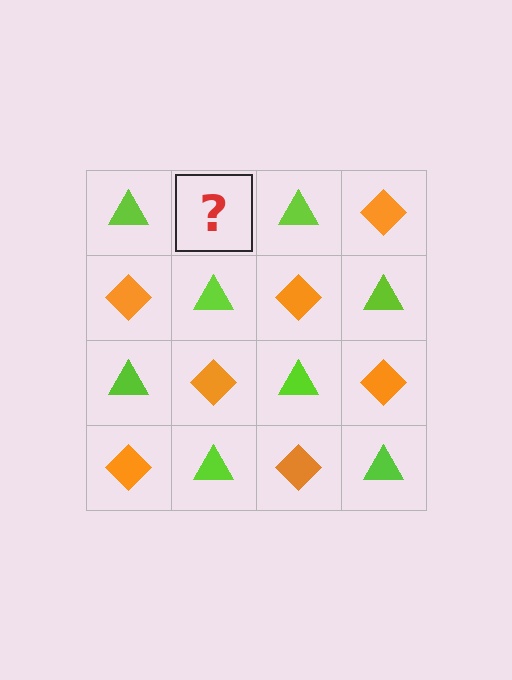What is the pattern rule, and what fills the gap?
The rule is that it alternates lime triangle and orange diamond in a checkerboard pattern. The gap should be filled with an orange diamond.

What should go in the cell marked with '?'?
The missing cell should contain an orange diamond.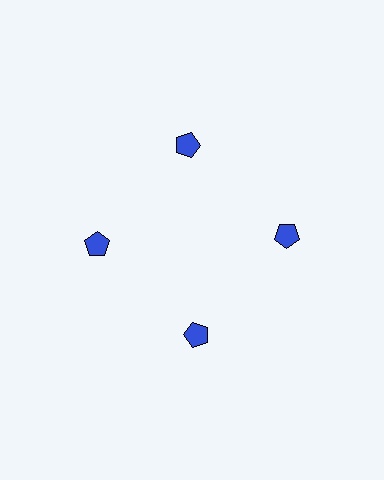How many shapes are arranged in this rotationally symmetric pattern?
There are 4 shapes, arranged in 4 groups of 1.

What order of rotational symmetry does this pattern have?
This pattern has 4-fold rotational symmetry.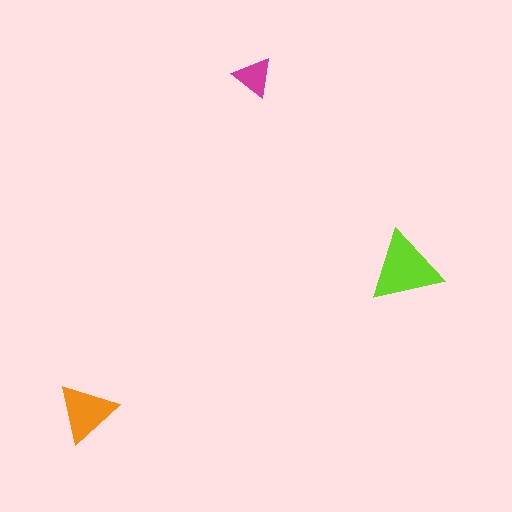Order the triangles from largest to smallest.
the lime one, the orange one, the magenta one.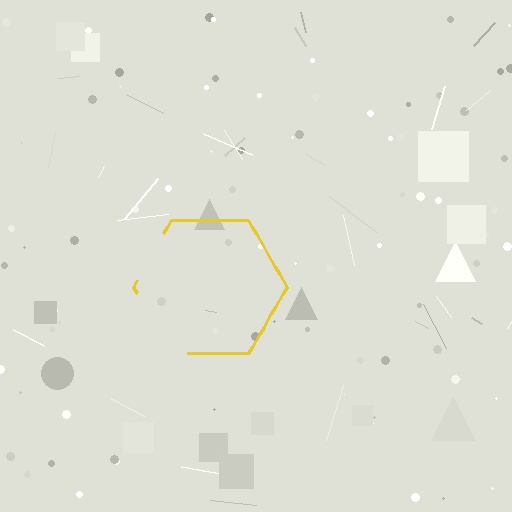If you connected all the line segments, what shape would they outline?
They would outline a hexagon.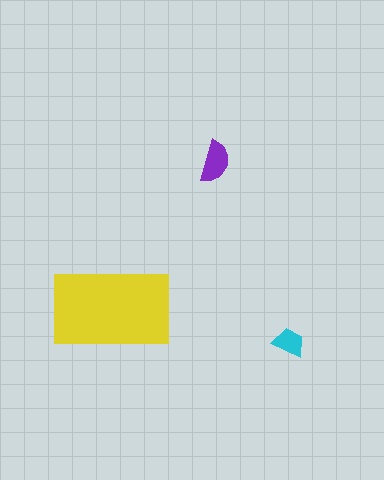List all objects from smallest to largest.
The cyan trapezoid, the purple semicircle, the yellow rectangle.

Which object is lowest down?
The cyan trapezoid is bottommost.